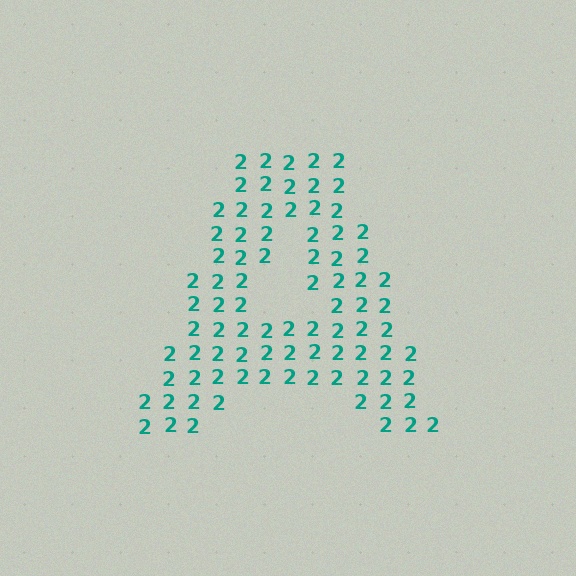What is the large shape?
The large shape is the letter A.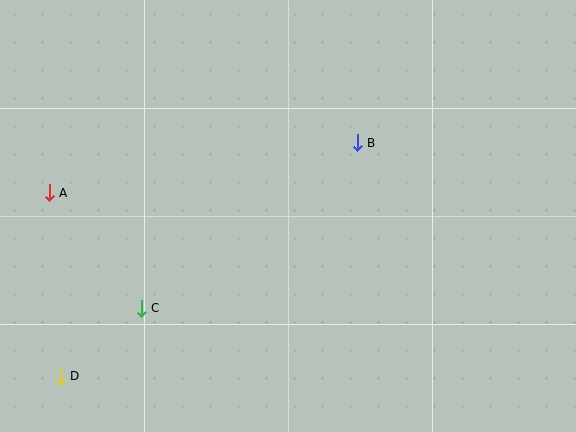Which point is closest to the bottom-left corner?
Point D is closest to the bottom-left corner.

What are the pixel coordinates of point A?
Point A is at (49, 193).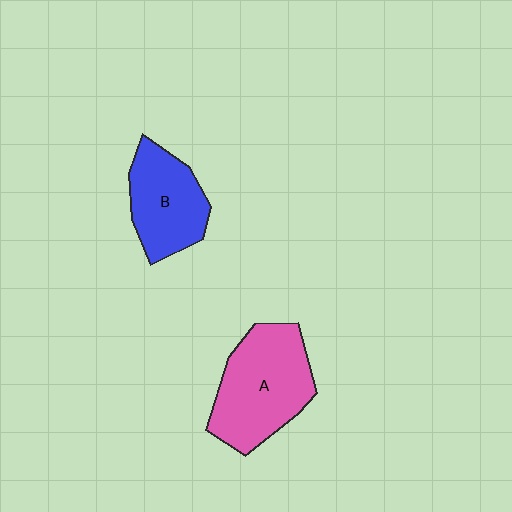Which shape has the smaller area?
Shape B (blue).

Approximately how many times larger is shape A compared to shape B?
Approximately 1.4 times.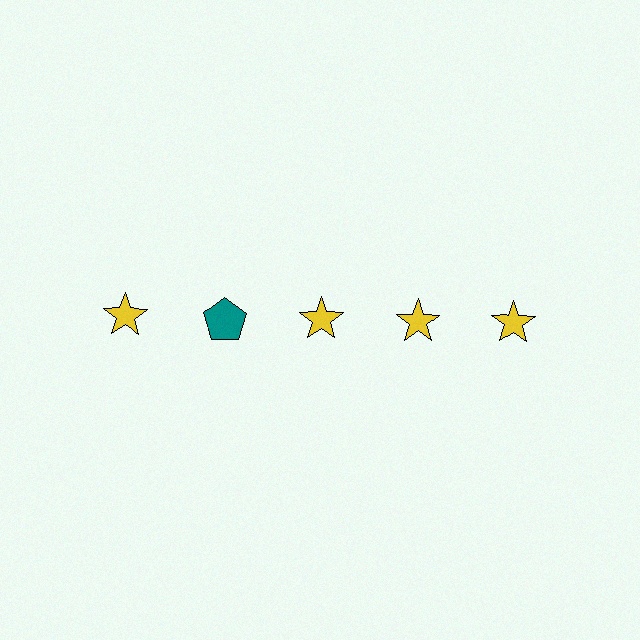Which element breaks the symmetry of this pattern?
The teal pentagon in the top row, second from left column breaks the symmetry. All other shapes are yellow stars.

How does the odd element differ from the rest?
It differs in both color (teal instead of yellow) and shape (pentagon instead of star).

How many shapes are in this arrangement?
There are 5 shapes arranged in a grid pattern.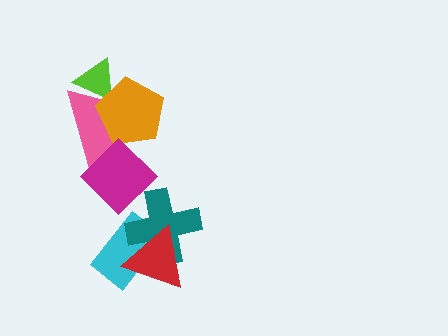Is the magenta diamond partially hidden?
No, no other shape covers it.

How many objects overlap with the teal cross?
3 objects overlap with the teal cross.